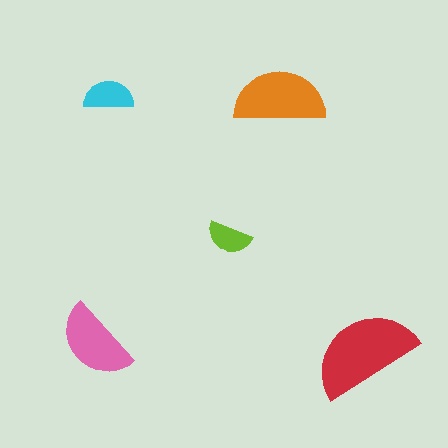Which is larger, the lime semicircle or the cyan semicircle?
The cyan one.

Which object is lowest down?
The red semicircle is bottommost.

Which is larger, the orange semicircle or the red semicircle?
The red one.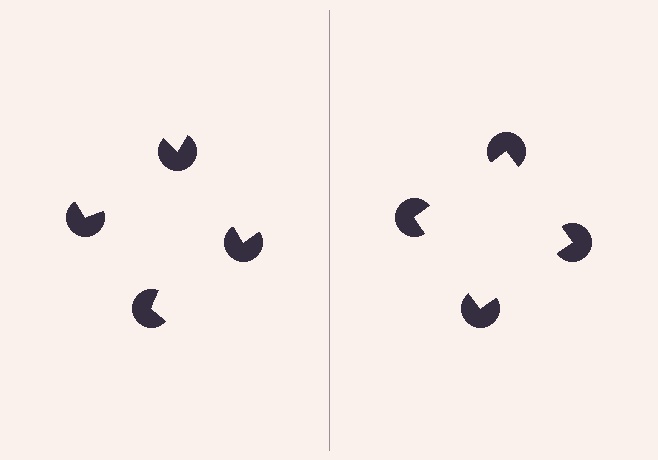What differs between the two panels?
The pac-man discs are positioned identically on both sides; only the wedge orientations differ. On the right they align to a square; on the left they are misaligned.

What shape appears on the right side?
An illusory square.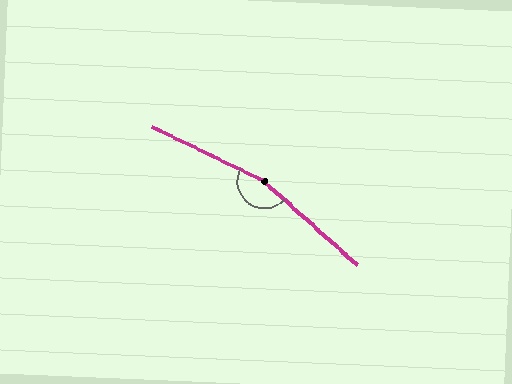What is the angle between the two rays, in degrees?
Approximately 164 degrees.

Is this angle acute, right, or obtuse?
It is obtuse.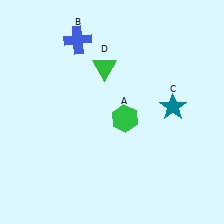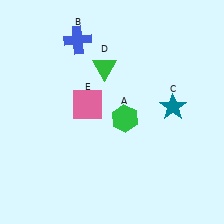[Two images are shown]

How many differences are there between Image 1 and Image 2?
There is 1 difference between the two images.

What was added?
A pink square (E) was added in Image 2.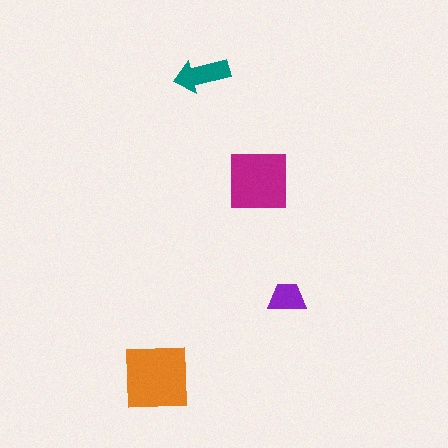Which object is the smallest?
The purple trapezoid.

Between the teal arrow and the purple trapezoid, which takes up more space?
The teal arrow.